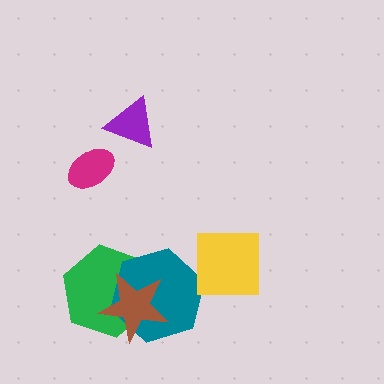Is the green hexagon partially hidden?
Yes, it is partially covered by another shape.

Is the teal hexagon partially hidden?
Yes, it is partially covered by another shape.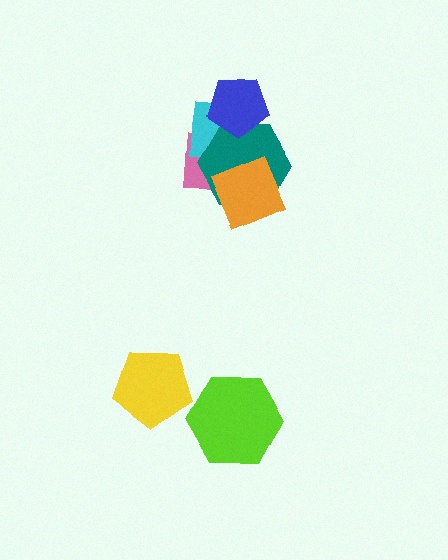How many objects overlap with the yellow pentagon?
0 objects overlap with the yellow pentagon.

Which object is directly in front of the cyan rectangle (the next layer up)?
The teal hexagon is directly in front of the cyan rectangle.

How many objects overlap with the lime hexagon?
0 objects overlap with the lime hexagon.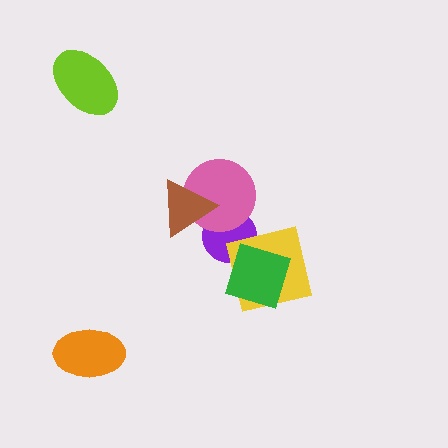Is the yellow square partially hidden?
Yes, it is partially covered by another shape.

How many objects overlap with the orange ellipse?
0 objects overlap with the orange ellipse.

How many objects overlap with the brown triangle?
2 objects overlap with the brown triangle.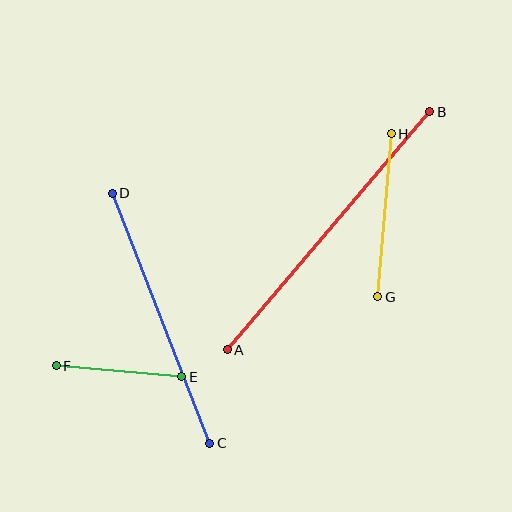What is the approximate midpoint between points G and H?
The midpoint is at approximately (385, 215) pixels.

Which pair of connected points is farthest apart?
Points A and B are farthest apart.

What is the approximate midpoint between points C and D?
The midpoint is at approximately (161, 318) pixels.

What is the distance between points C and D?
The distance is approximately 268 pixels.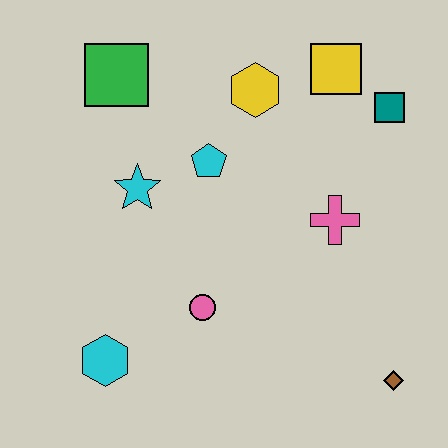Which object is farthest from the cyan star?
The brown diamond is farthest from the cyan star.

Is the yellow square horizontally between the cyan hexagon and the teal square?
Yes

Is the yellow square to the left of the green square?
No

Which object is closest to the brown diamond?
The pink cross is closest to the brown diamond.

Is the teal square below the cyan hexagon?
No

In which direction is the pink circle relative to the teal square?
The pink circle is below the teal square.